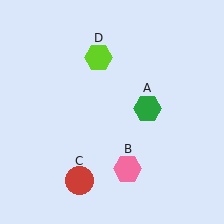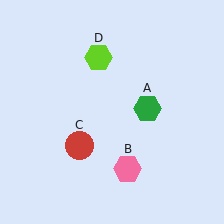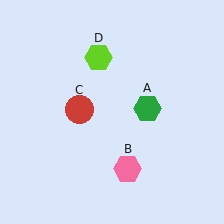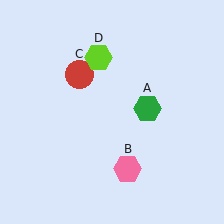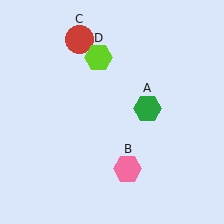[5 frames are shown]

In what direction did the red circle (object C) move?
The red circle (object C) moved up.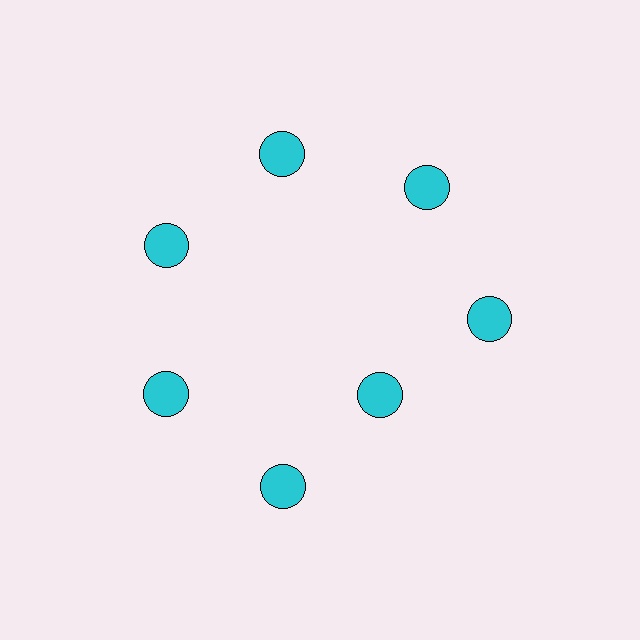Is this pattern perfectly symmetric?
No. The 7 cyan circles are arranged in a ring, but one element near the 5 o'clock position is pulled inward toward the center, breaking the 7-fold rotational symmetry.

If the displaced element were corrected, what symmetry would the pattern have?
It would have 7-fold rotational symmetry — the pattern would map onto itself every 51 degrees.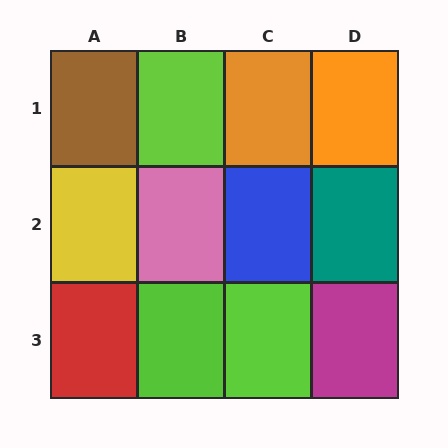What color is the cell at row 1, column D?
Orange.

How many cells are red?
1 cell is red.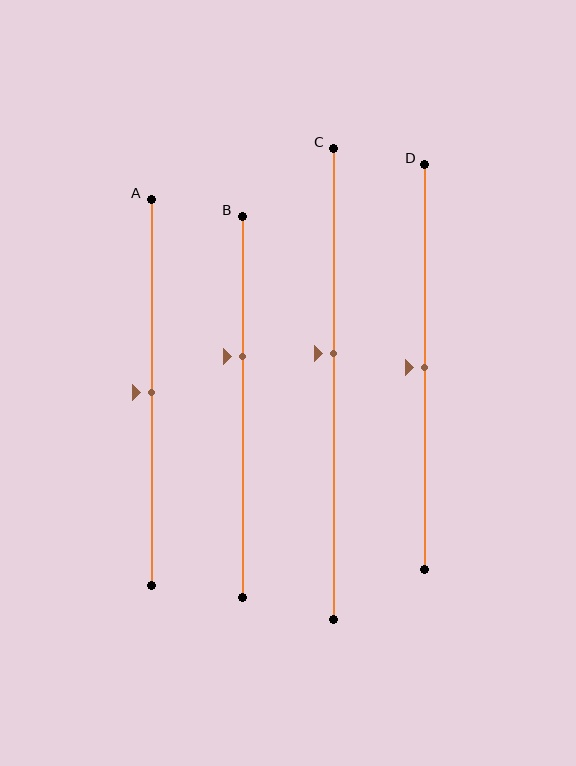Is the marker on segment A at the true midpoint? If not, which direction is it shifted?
Yes, the marker on segment A is at the true midpoint.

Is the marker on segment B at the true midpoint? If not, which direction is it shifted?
No, the marker on segment B is shifted upward by about 13% of the segment length.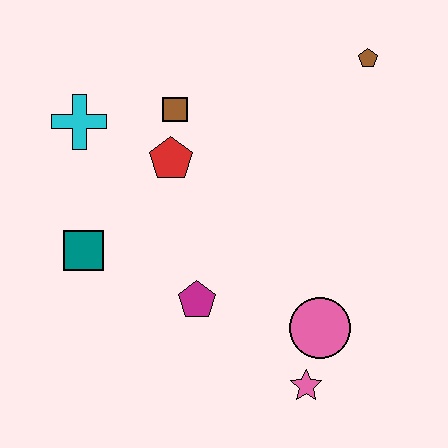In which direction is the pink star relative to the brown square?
The pink star is below the brown square.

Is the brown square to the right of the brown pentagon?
No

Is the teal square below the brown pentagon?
Yes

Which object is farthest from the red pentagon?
The pink star is farthest from the red pentagon.